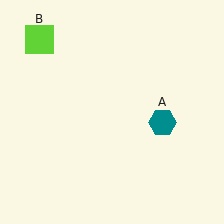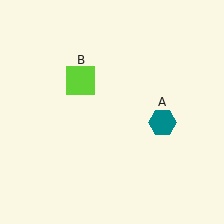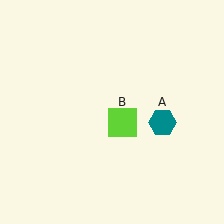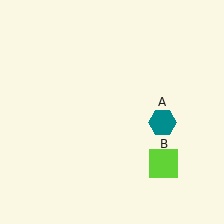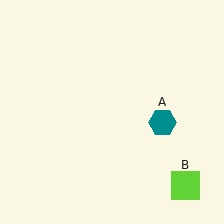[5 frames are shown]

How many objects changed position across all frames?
1 object changed position: lime square (object B).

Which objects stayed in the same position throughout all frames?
Teal hexagon (object A) remained stationary.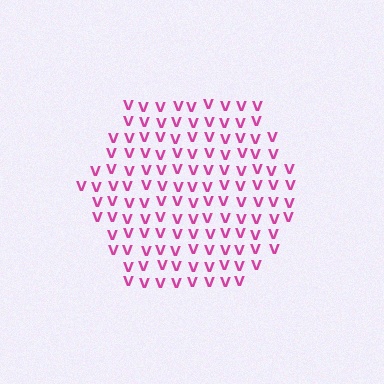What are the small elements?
The small elements are letter V's.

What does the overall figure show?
The overall figure shows a hexagon.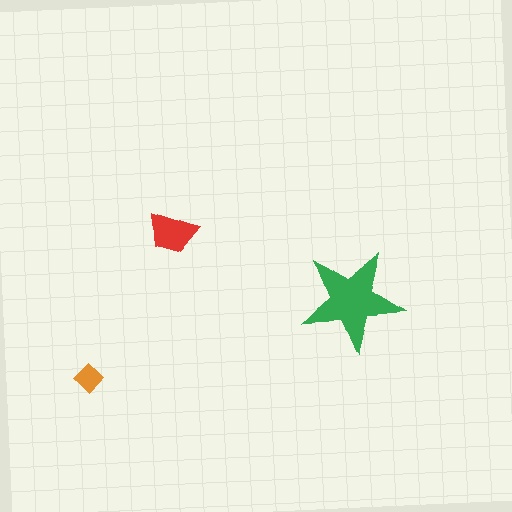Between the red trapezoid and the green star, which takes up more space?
The green star.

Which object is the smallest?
The orange diamond.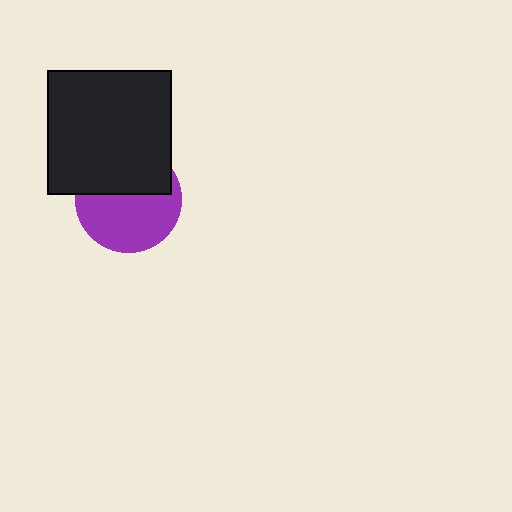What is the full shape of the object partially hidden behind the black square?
The partially hidden object is a purple circle.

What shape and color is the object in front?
The object in front is a black square.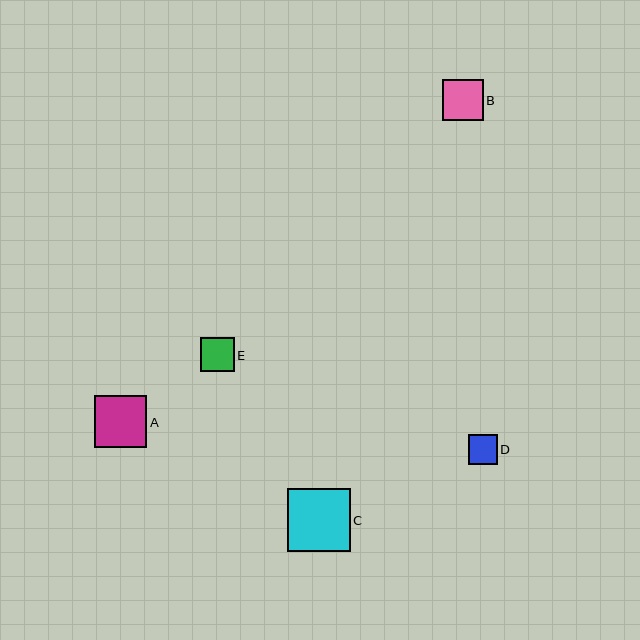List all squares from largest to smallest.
From largest to smallest: C, A, B, E, D.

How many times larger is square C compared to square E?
Square C is approximately 1.9 times the size of square E.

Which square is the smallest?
Square D is the smallest with a size of approximately 29 pixels.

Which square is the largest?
Square C is the largest with a size of approximately 63 pixels.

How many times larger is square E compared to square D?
Square E is approximately 1.2 times the size of square D.